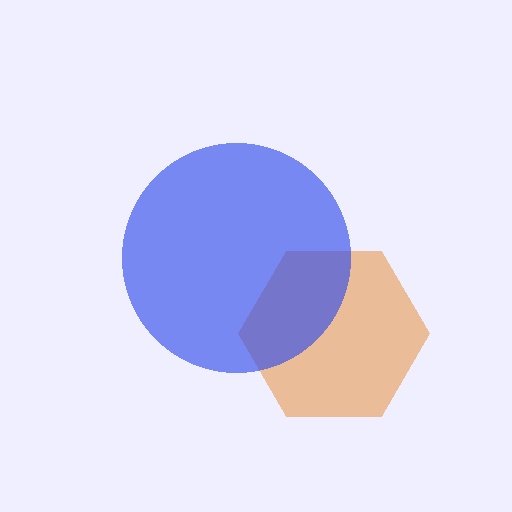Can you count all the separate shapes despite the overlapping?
Yes, there are 2 separate shapes.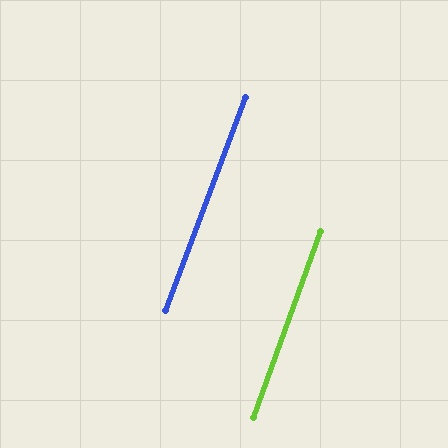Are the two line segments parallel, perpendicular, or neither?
Parallel — their directions differ by only 0.9°.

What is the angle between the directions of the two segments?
Approximately 1 degree.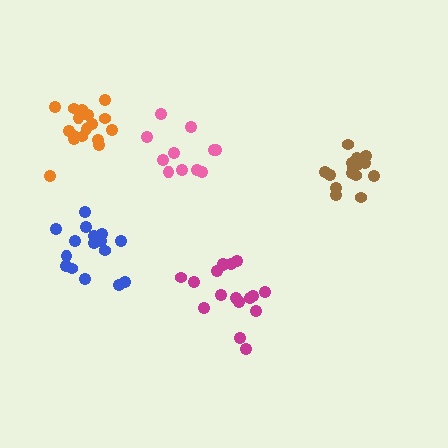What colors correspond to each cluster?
The clusters are colored: brown, pink, blue, magenta, orange.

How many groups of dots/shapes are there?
There are 5 groups.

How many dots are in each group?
Group 1: 15 dots, Group 2: 11 dots, Group 3: 16 dots, Group 4: 17 dots, Group 5: 17 dots (76 total).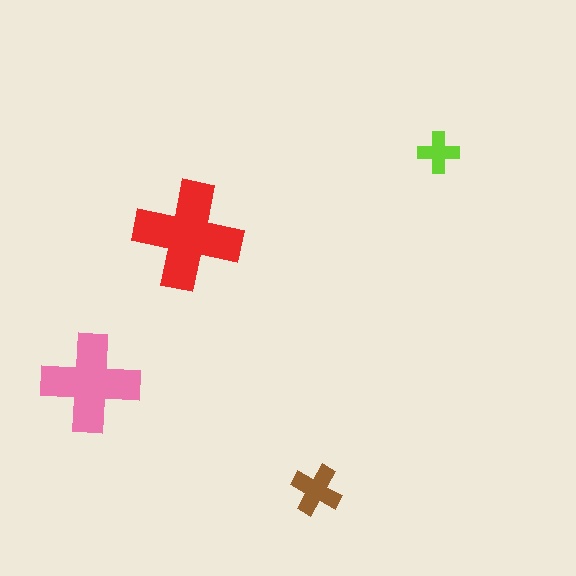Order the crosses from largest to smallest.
the red one, the pink one, the brown one, the lime one.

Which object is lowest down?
The brown cross is bottommost.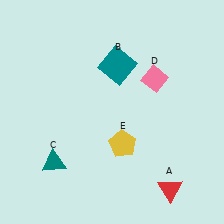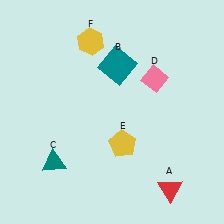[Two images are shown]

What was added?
A yellow hexagon (F) was added in Image 2.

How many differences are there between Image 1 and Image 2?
There is 1 difference between the two images.